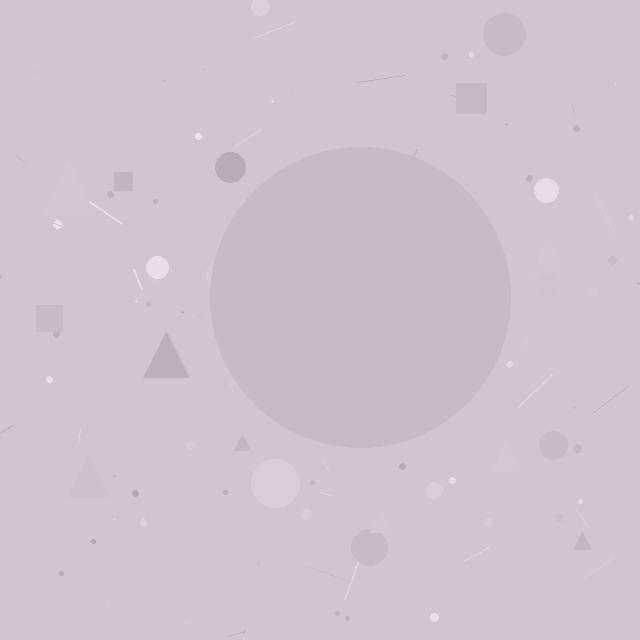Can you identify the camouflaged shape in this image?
The camouflaged shape is a circle.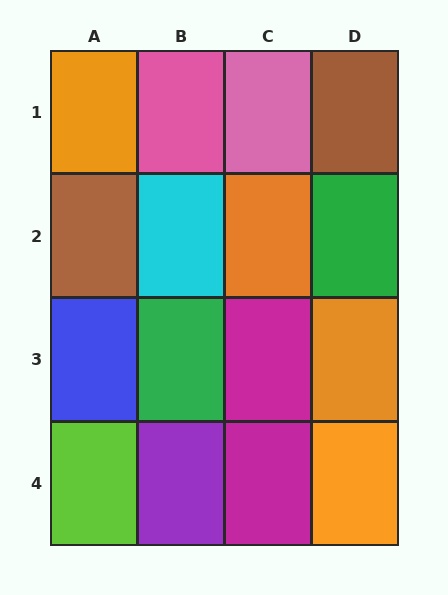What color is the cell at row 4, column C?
Magenta.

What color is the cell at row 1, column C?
Pink.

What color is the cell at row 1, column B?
Pink.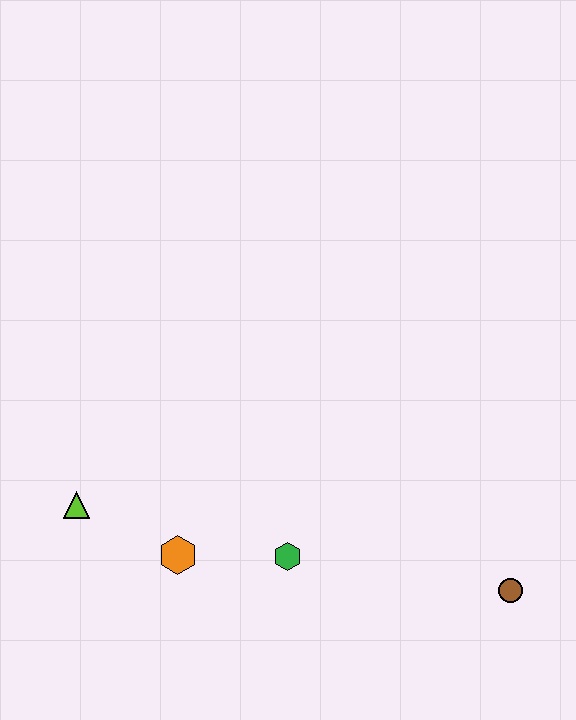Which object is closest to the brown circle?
The green hexagon is closest to the brown circle.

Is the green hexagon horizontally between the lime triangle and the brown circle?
Yes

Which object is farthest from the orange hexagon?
The brown circle is farthest from the orange hexagon.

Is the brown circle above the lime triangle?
No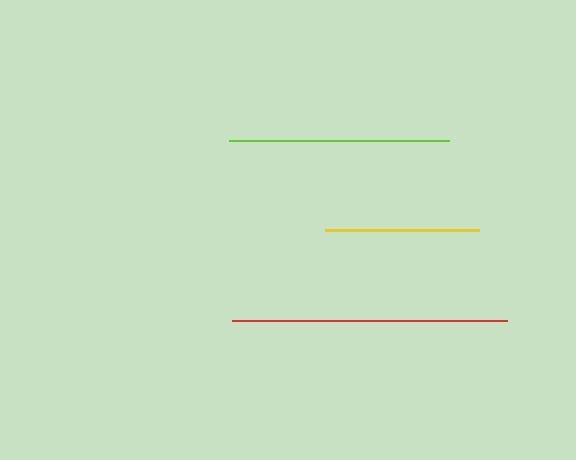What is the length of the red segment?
The red segment is approximately 275 pixels long.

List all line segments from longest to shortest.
From longest to shortest: red, lime, yellow.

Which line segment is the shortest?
The yellow line is the shortest at approximately 154 pixels.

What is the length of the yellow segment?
The yellow segment is approximately 154 pixels long.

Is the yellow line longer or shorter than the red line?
The red line is longer than the yellow line.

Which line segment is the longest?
The red line is the longest at approximately 275 pixels.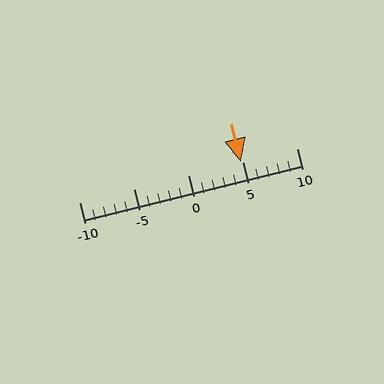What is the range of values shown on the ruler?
The ruler shows values from -10 to 10.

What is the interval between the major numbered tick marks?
The major tick marks are spaced 5 units apart.